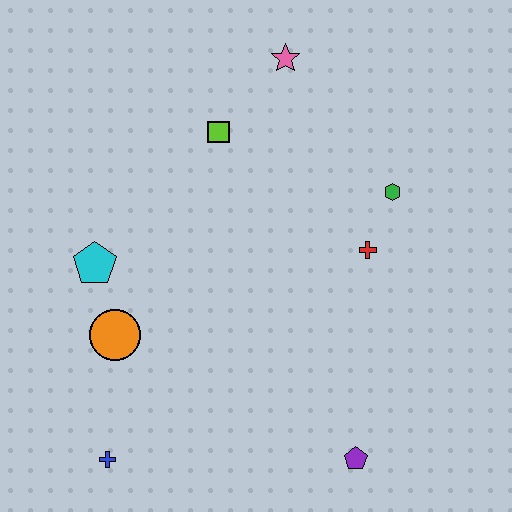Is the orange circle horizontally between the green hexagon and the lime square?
No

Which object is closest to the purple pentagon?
The red cross is closest to the purple pentagon.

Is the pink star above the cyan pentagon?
Yes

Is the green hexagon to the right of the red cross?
Yes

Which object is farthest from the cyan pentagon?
The purple pentagon is farthest from the cyan pentagon.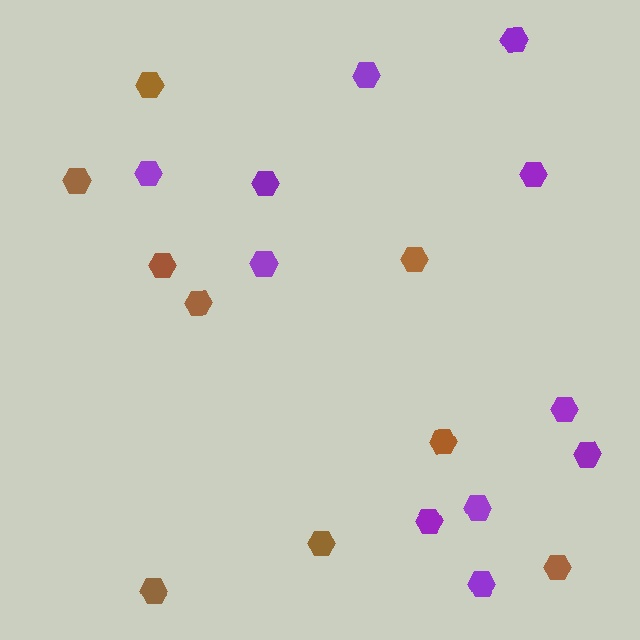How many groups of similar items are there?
There are 2 groups: one group of purple hexagons (11) and one group of brown hexagons (9).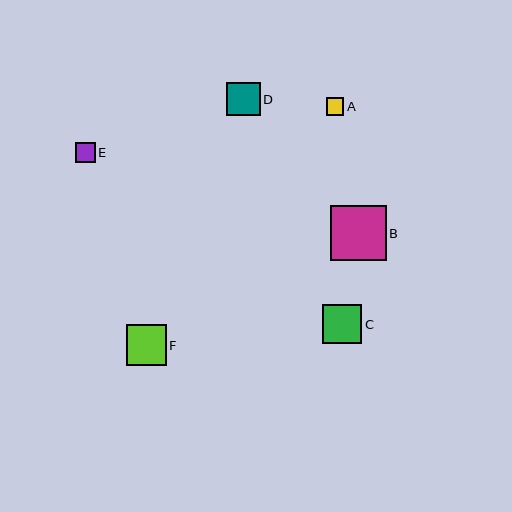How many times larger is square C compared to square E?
Square C is approximately 1.9 times the size of square E.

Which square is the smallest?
Square A is the smallest with a size of approximately 18 pixels.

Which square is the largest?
Square B is the largest with a size of approximately 55 pixels.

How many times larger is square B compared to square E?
Square B is approximately 2.8 times the size of square E.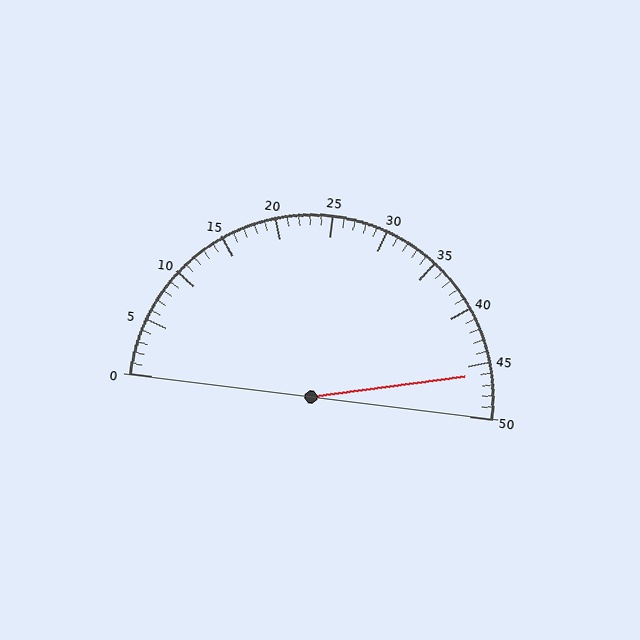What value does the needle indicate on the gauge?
The needle indicates approximately 46.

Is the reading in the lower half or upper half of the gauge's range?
The reading is in the upper half of the range (0 to 50).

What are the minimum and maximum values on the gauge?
The gauge ranges from 0 to 50.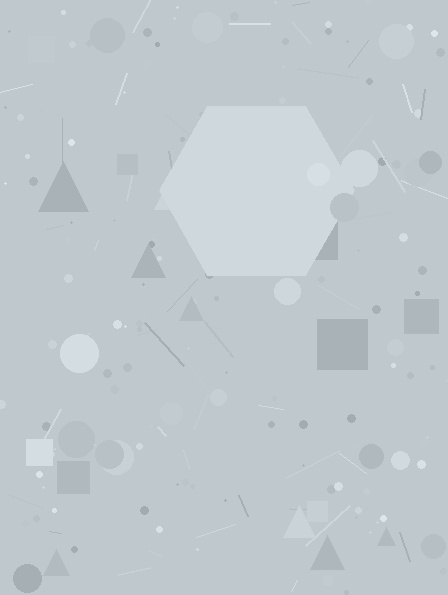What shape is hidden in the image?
A hexagon is hidden in the image.